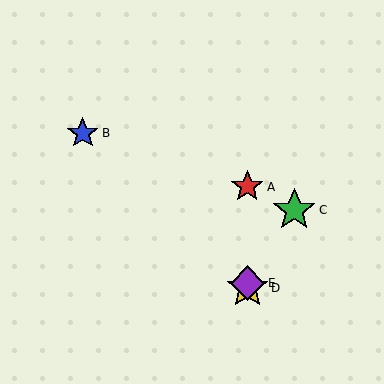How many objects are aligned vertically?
3 objects (A, D, E) are aligned vertically.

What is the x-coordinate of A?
Object A is at x≈247.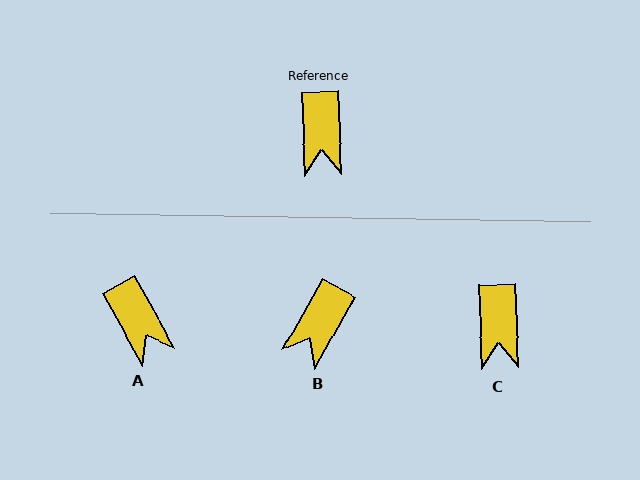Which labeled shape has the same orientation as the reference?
C.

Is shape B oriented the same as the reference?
No, it is off by about 32 degrees.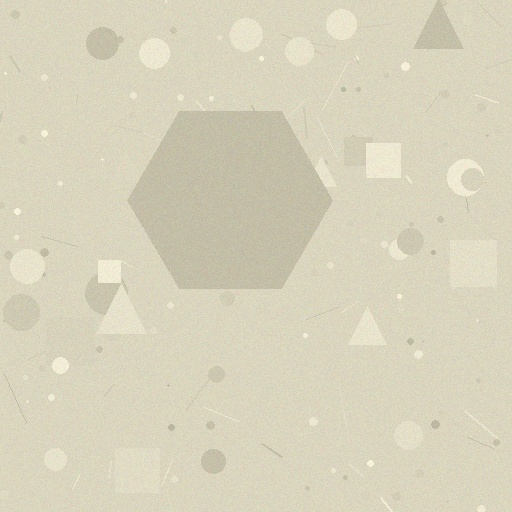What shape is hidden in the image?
A hexagon is hidden in the image.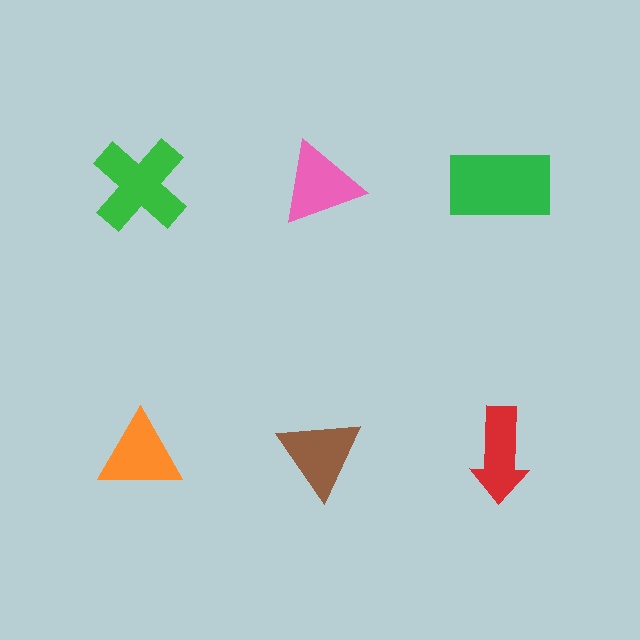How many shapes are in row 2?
3 shapes.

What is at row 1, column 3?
A green rectangle.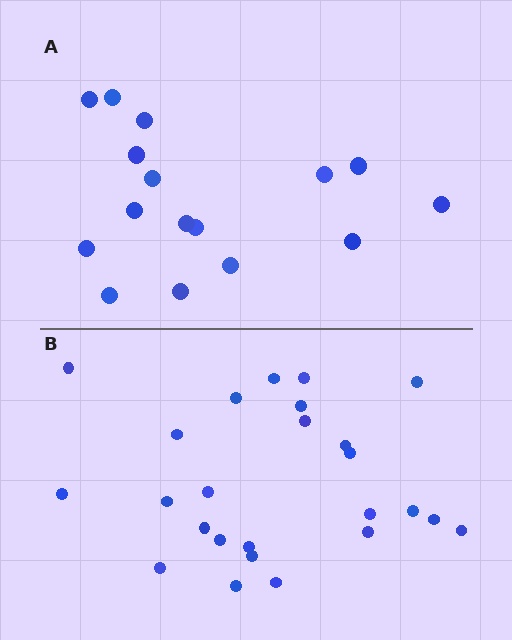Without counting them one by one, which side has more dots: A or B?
Region B (the bottom region) has more dots.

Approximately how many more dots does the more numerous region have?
Region B has roughly 8 or so more dots than region A.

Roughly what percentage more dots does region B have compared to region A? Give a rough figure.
About 55% more.